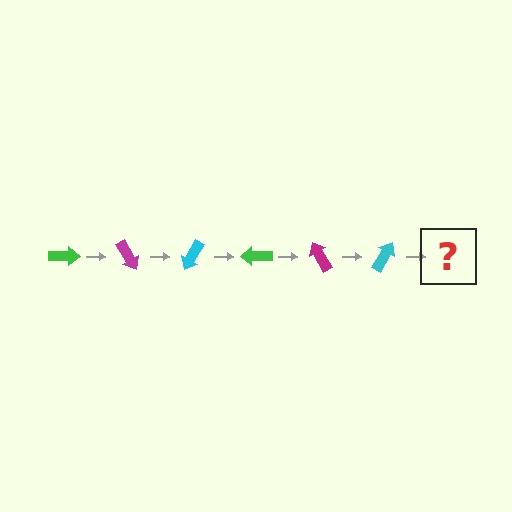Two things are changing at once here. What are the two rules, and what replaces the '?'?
The two rules are that it rotates 60 degrees each step and the color cycles through green, magenta, and cyan. The '?' should be a green arrow, rotated 360 degrees from the start.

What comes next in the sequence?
The next element should be a green arrow, rotated 360 degrees from the start.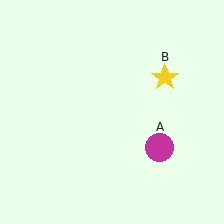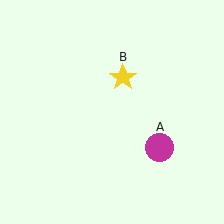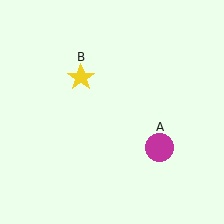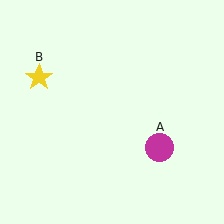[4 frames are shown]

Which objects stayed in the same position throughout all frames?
Magenta circle (object A) remained stationary.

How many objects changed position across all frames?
1 object changed position: yellow star (object B).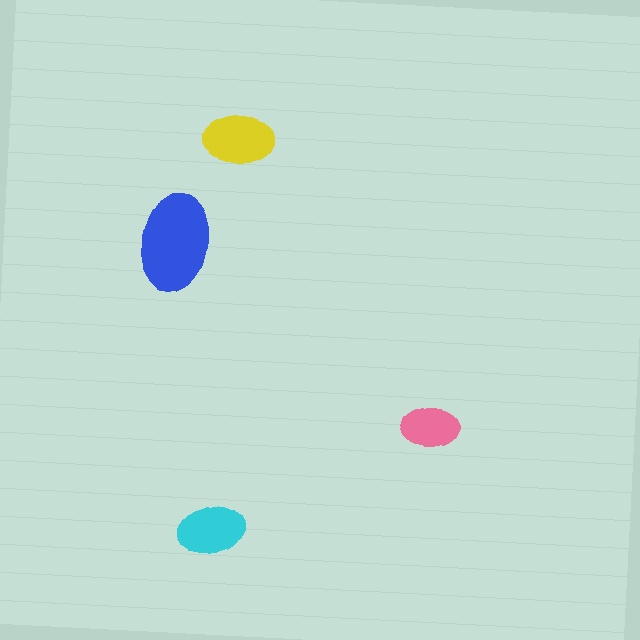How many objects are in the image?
There are 4 objects in the image.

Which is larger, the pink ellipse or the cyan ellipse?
The cyan one.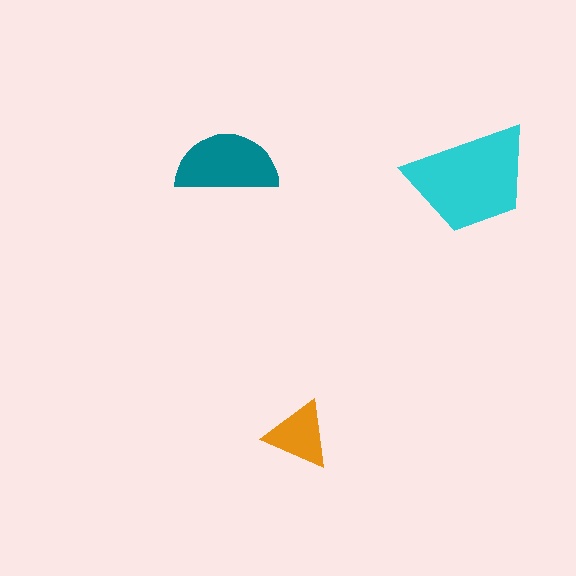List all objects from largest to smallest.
The cyan trapezoid, the teal semicircle, the orange triangle.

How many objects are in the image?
There are 3 objects in the image.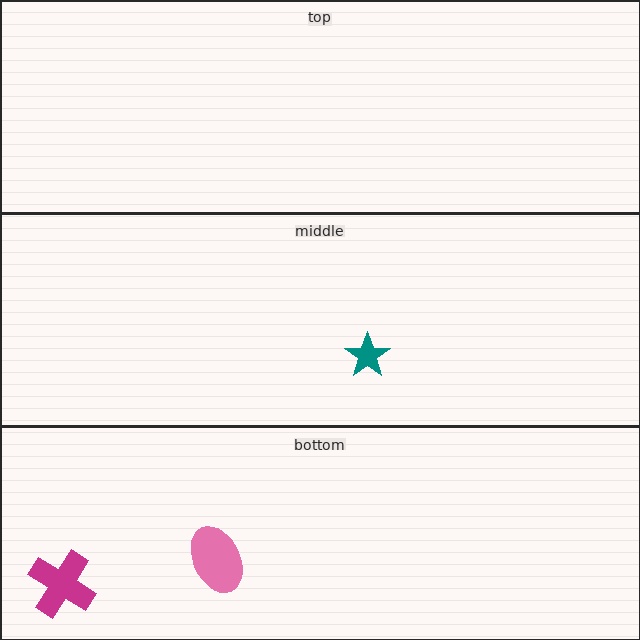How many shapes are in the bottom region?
2.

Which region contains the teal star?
The middle region.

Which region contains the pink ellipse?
The bottom region.